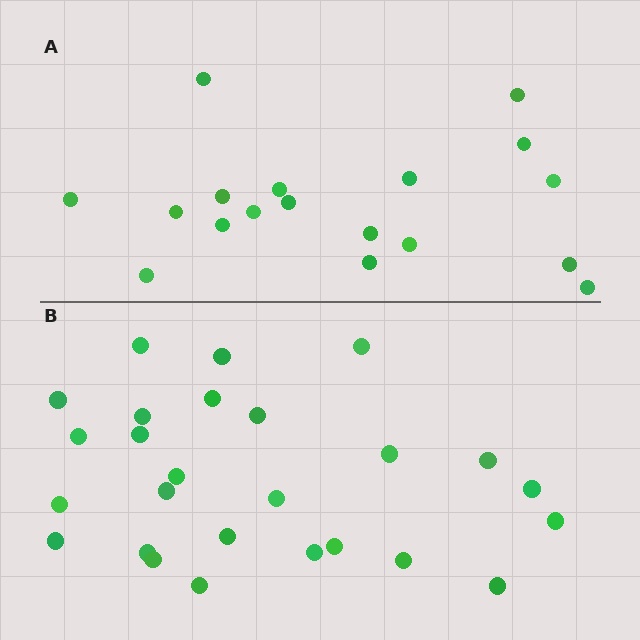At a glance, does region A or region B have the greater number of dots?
Region B (the bottom region) has more dots.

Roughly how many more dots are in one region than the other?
Region B has roughly 8 or so more dots than region A.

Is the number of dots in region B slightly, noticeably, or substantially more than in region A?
Region B has noticeably more, but not dramatically so. The ratio is roughly 1.4 to 1.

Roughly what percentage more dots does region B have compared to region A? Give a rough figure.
About 45% more.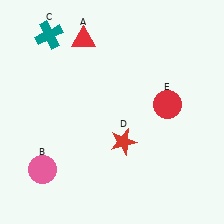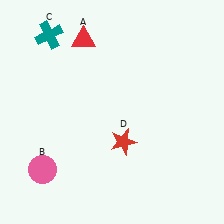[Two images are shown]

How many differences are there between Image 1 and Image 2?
There is 1 difference between the two images.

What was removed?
The red circle (E) was removed in Image 2.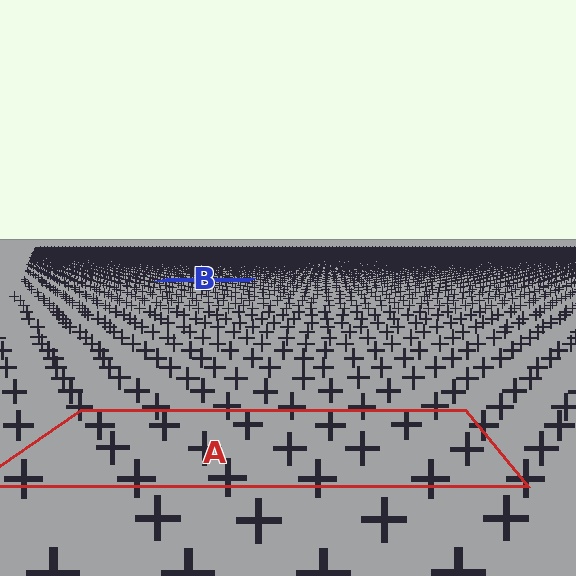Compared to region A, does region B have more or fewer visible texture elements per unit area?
Region B has more texture elements per unit area — they are packed more densely because it is farther away.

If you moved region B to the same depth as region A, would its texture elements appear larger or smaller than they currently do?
They would appear larger. At a closer depth, the same texture elements are projected at a bigger on-screen size.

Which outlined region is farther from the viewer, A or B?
Region B is farther from the viewer — the texture elements inside it appear smaller and more densely packed.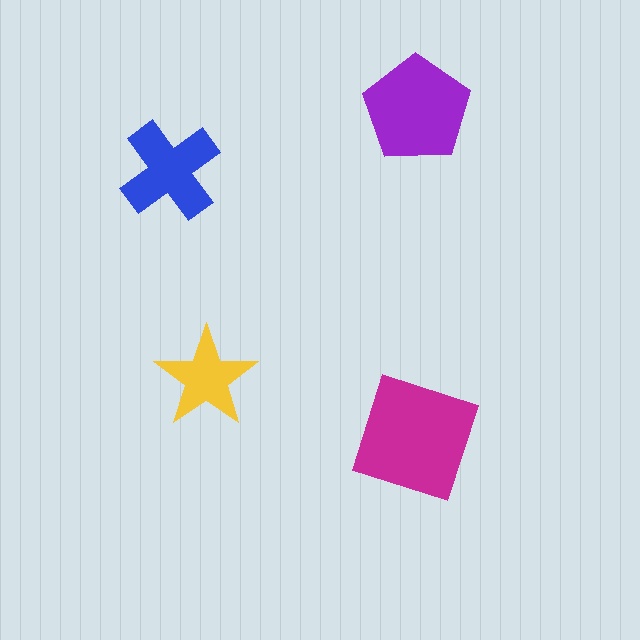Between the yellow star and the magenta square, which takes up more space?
The magenta square.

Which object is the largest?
The magenta square.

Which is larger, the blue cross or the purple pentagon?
The purple pentagon.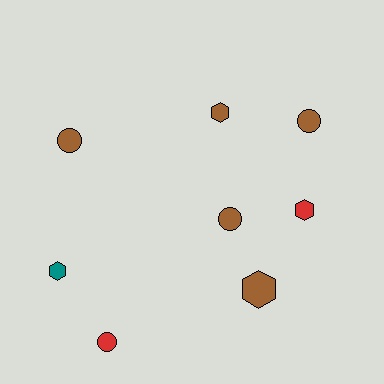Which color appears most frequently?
Brown, with 5 objects.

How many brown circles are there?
There are 3 brown circles.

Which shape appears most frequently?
Circle, with 4 objects.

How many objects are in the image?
There are 8 objects.